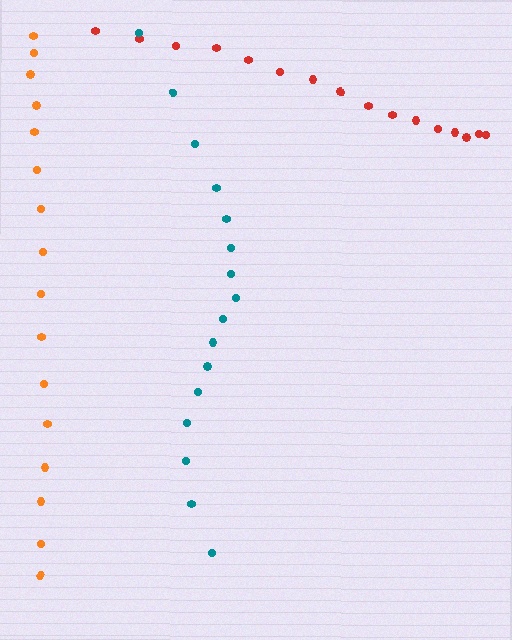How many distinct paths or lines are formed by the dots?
There are 3 distinct paths.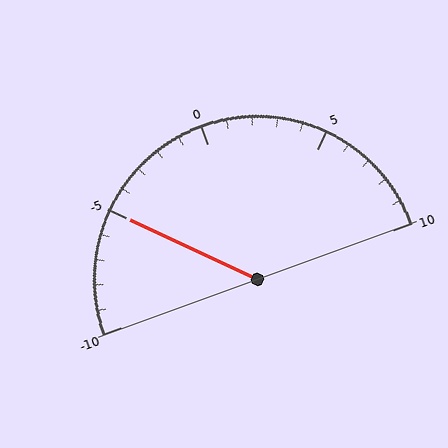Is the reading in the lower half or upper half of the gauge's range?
The reading is in the lower half of the range (-10 to 10).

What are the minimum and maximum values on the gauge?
The gauge ranges from -10 to 10.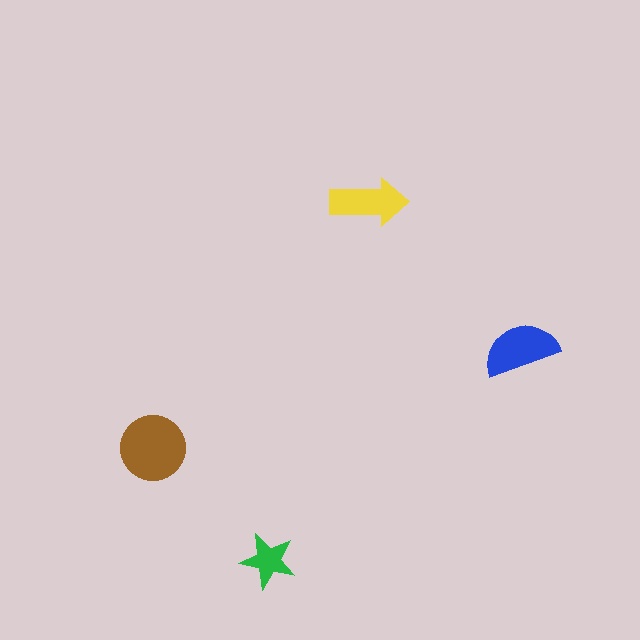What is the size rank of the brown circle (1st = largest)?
1st.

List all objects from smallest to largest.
The green star, the yellow arrow, the blue semicircle, the brown circle.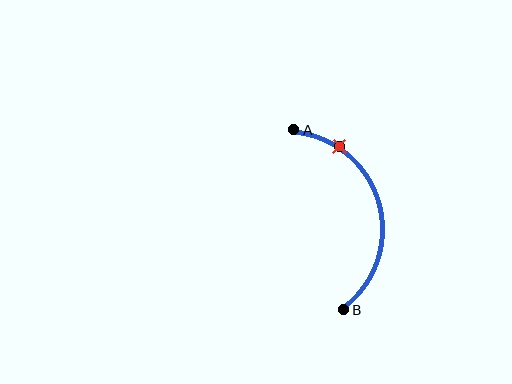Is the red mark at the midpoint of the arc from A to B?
No. The red mark lies on the arc but is closer to endpoint A. The arc midpoint would be at the point on the curve equidistant along the arc from both A and B.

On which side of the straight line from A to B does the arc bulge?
The arc bulges to the right of the straight line connecting A and B.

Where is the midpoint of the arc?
The arc midpoint is the point on the curve farthest from the straight line joining A and B. It sits to the right of that line.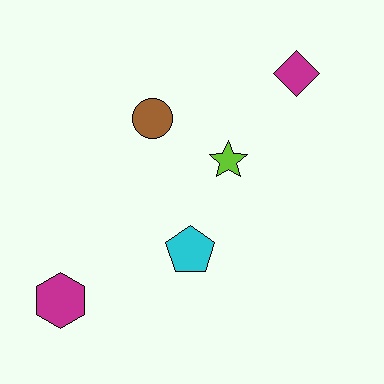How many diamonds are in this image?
There is 1 diamond.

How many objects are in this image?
There are 5 objects.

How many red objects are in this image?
There are no red objects.